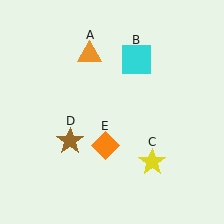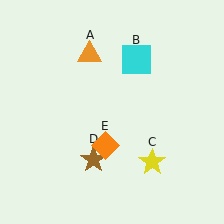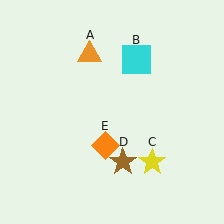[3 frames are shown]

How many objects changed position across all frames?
1 object changed position: brown star (object D).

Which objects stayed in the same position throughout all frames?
Orange triangle (object A) and cyan square (object B) and yellow star (object C) and orange diamond (object E) remained stationary.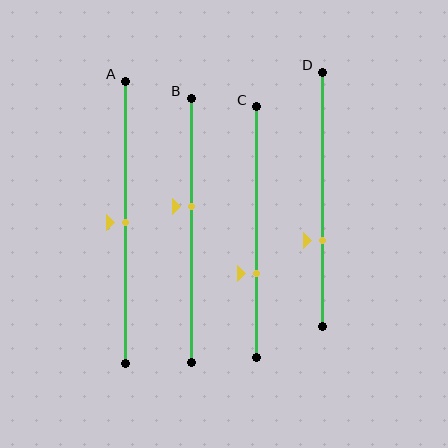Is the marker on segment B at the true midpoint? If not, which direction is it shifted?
No, the marker on segment B is shifted upward by about 9% of the segment length.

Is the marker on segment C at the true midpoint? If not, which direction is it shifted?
No, the marker on segment C is shifted downward by about 17% of the segment length.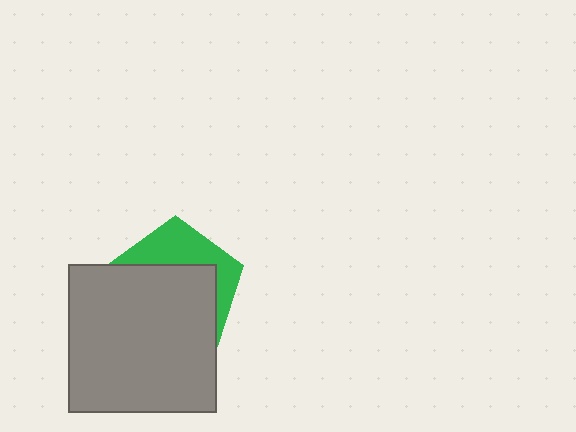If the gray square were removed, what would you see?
You would see the complete green pentagon.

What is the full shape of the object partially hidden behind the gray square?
The partially hidden object is a green pentagon.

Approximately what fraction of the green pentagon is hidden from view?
Roughly 66% of the green pentagon is hidden behind the gray square.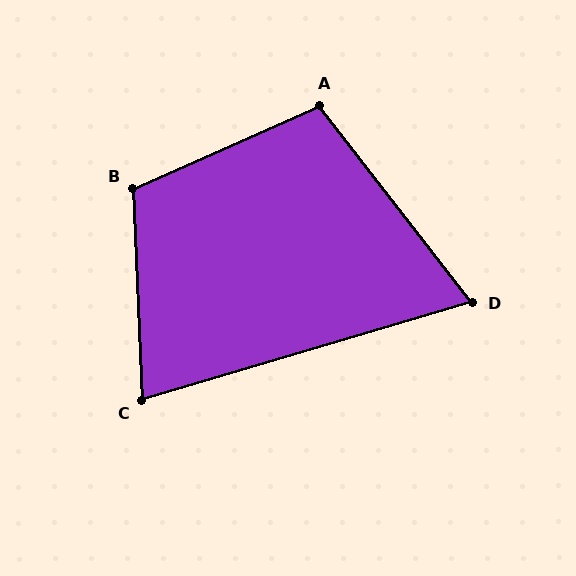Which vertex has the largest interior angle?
B, at approximately 111 degrees.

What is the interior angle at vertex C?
Approximately 76 degrees (acute).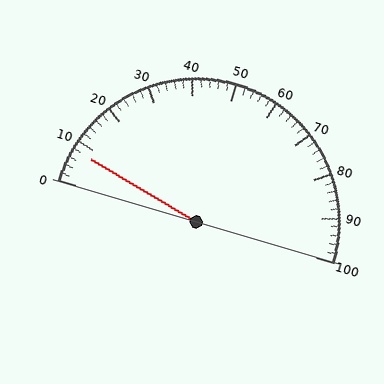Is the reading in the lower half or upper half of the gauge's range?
The reading is in the lower half of the range (0 to 100).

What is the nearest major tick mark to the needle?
The nearest major tick mark is 10.